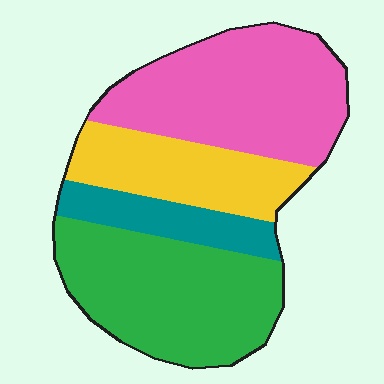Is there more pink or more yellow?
Pink.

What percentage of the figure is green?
Green covers around 35% of the figure.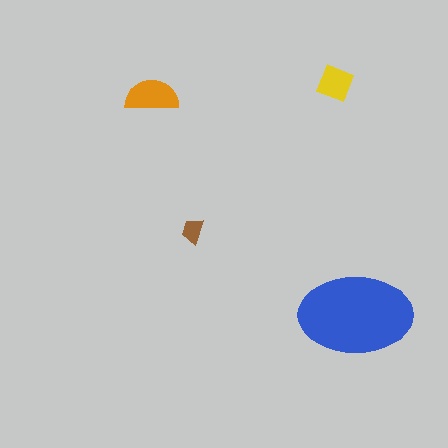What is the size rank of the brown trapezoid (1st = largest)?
4th.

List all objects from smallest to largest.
The brown trapezoid, the yellow square, the orange semicircle, the blue ellipse.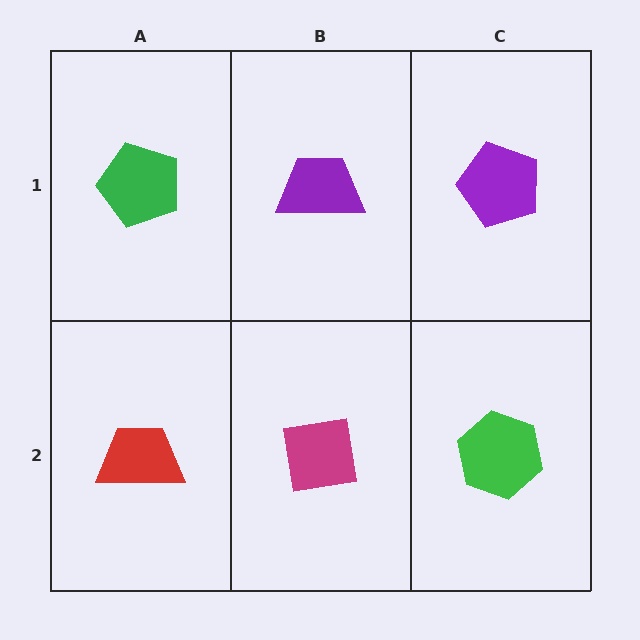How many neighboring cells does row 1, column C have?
2.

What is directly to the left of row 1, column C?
A purple trapezoid.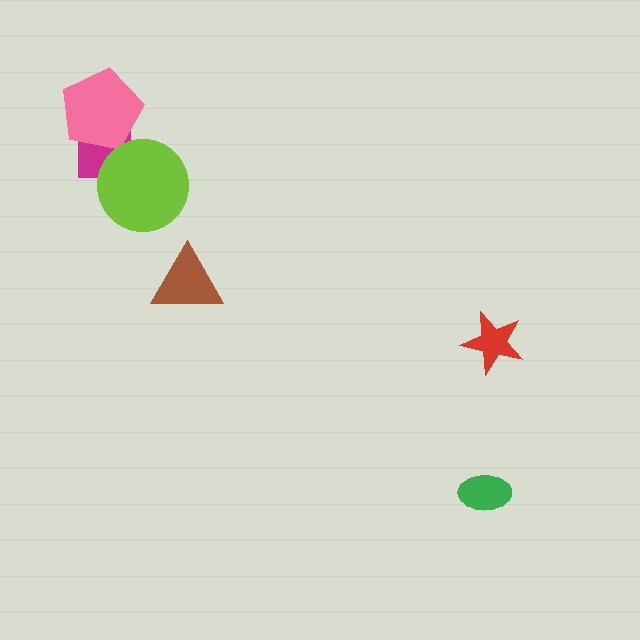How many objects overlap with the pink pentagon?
1 object overlaps with the pink pentagon.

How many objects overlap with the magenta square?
2 objects overlap with the magenta square.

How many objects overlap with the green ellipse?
0 objects overlap with the green ellipse.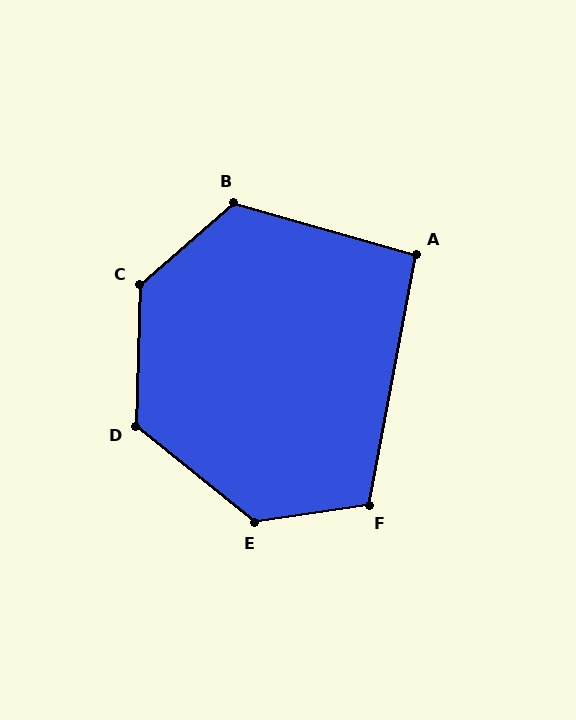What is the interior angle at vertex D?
Approximately 127 degrees (obtuse).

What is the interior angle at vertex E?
Approximately 132 degrees (obtuse).